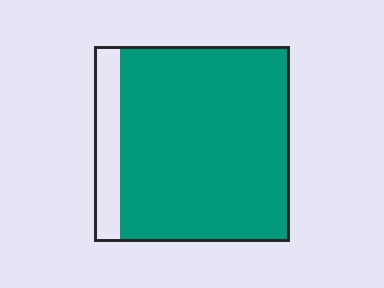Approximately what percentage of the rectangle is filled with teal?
Approximately 85%.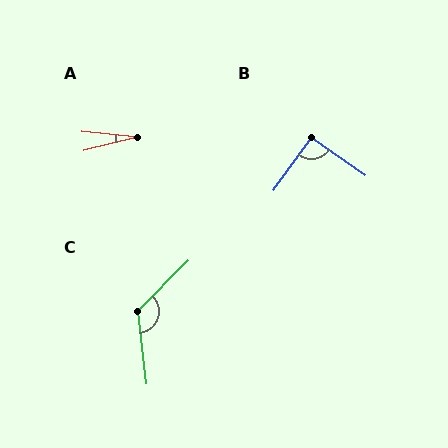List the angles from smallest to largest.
A (20°), B (91°), C (129°).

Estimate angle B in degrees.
Approximately 91 degrees.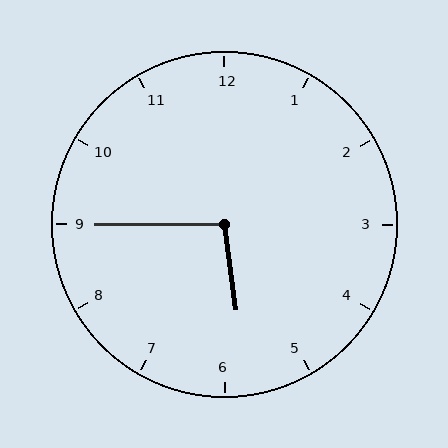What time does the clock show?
5:45.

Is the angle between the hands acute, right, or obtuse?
It is obtuse.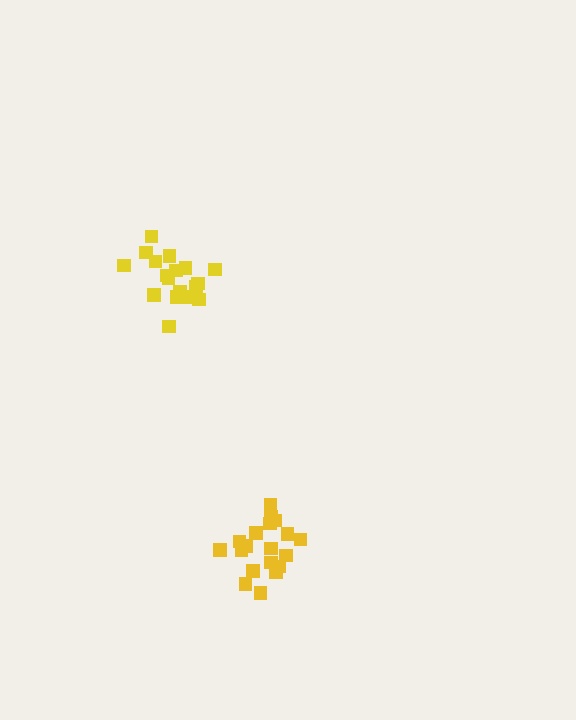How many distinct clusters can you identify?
There are 2 distinct clusters.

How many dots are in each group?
Group 1: 18 dots, Group 2: 19 dots (37 total).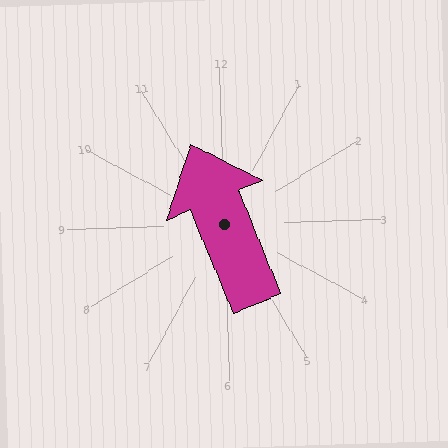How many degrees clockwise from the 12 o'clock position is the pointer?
Approximately 339 degrees.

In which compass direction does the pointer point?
North.